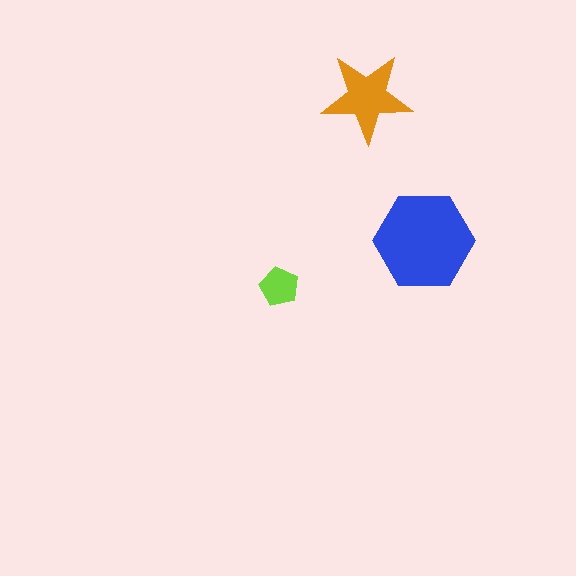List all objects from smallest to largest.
The lime pentagon, the orange star, the blue hexagon.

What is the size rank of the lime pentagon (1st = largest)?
3rd.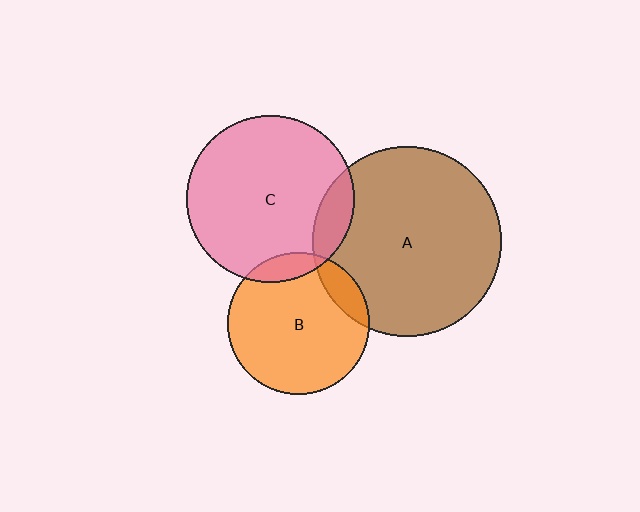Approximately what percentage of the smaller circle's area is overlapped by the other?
Approximately 10%.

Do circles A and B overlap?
Yes.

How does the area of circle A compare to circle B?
Approximately 1.8 times.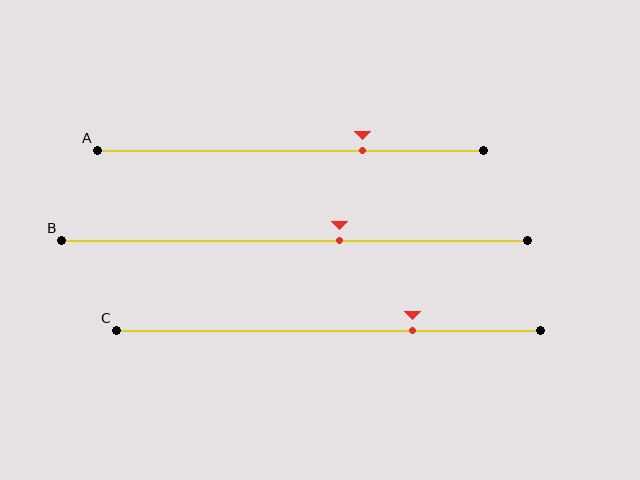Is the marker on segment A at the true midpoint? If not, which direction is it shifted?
No, the marker on segment A is shifted to the right by about 19% of the segment length.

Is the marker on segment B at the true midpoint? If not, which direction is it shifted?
No, the marker on segment B is shifted to the right by about 10% of the segment length.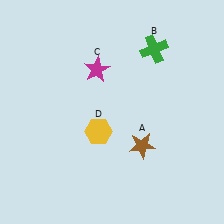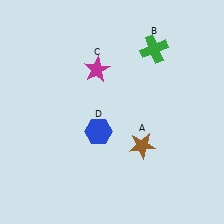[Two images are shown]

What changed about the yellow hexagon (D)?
In Image 1, D is yellow. In Image 2, it changed to blue.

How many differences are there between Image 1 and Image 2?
There is 1 difference between the two images.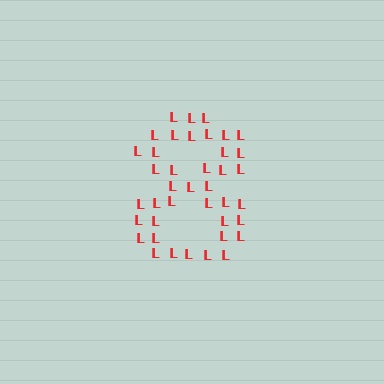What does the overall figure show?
The overall figure shows the digit 8.